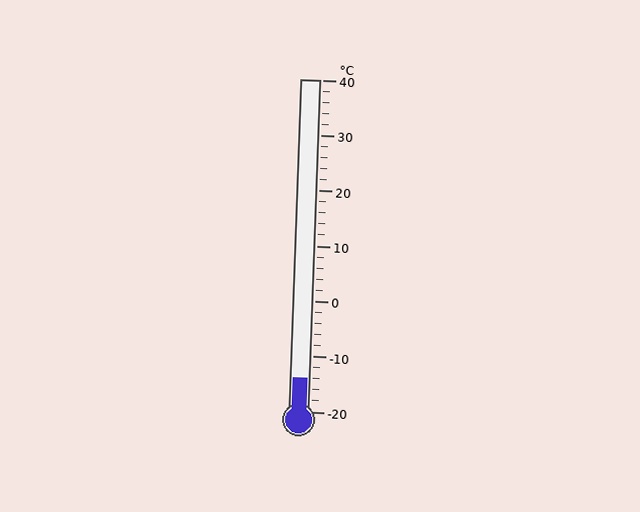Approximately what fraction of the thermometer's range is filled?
The thermometer is filled to approximately 10% of its range.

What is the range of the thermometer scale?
The thermometer scale ranges from -20°C to 40°C.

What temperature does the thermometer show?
The thermometer shows approximately -14°C.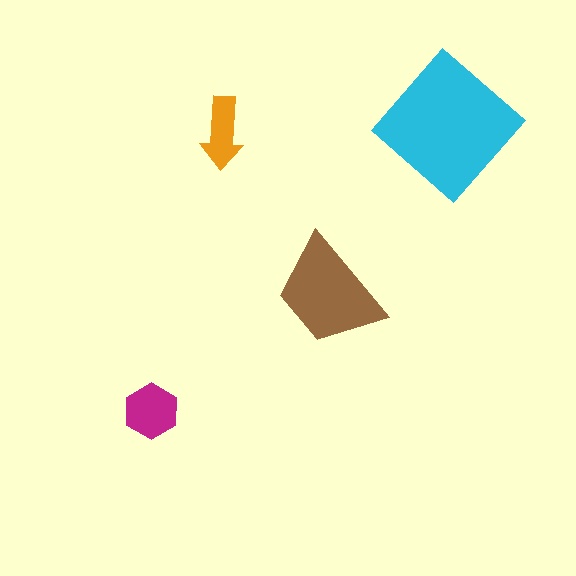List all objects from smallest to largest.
The orange arrow, the magenta hexagon, the brown trapezoid, the cyan diamond.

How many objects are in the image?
There are 4 objects in the image.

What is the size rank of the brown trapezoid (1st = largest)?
2nd.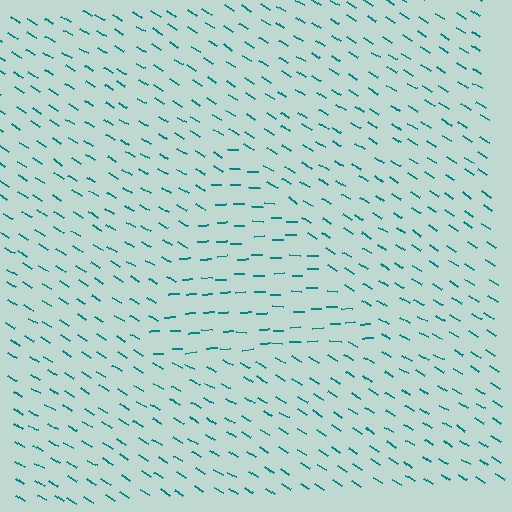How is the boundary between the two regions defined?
The boundary is defined purely by a change in line orientation (approximately 34 degrees difference). All lines are the same color and thickness.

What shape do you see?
I see a triangle.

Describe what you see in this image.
The image is filled with small teal line segments. A triangle region in the image has lines oriented differently from the surrounding lines, creating a visible texture boundary.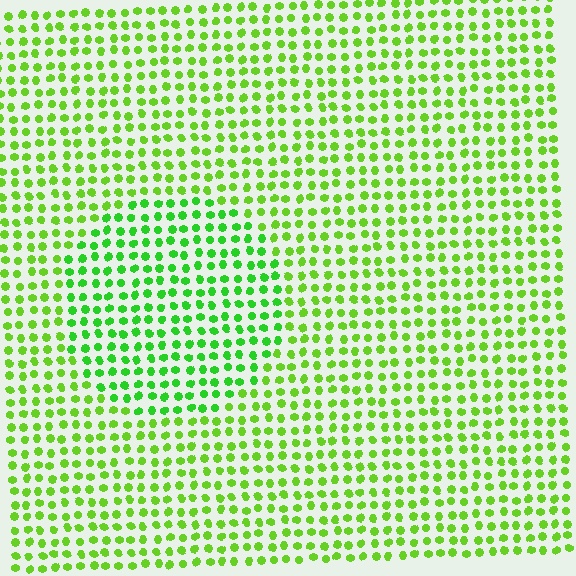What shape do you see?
I see a circle.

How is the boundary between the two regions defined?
The boundary is defined purely by a slight shift in hue (about 22 degrees). Spacing, size, and orientation are identical on both sides.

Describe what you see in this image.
The image is filled with small lime elements in a uniform arrangement. A circle-shaped region is visible where the elements are tinted to a slightly different hue, forming a subtle color boundary.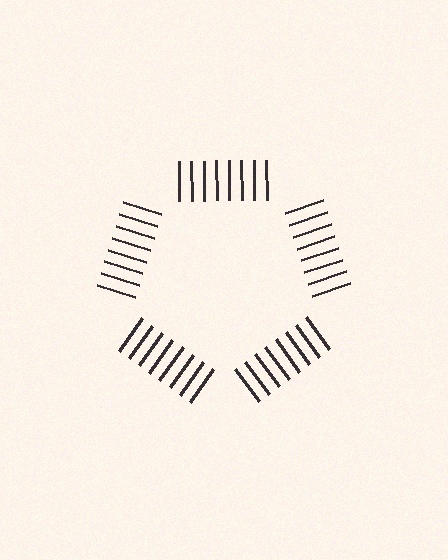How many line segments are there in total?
40 — 8 along each of the 5 edges.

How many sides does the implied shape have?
5 sides — the line-ends trace a pentagon.